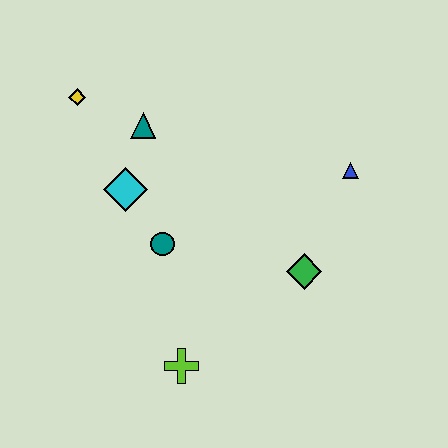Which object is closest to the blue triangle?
The green diamond is closest to the blue triangle.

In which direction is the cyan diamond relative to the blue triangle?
The cyan diamond is to the left of the blue triangle.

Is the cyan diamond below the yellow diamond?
Yes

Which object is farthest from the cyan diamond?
The blue triangle is farthest from the cyan diamond.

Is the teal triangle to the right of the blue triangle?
No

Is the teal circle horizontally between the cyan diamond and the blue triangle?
Yes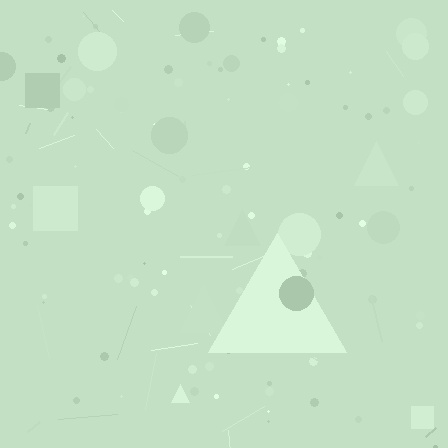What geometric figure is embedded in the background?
A triangle is embedded in the background.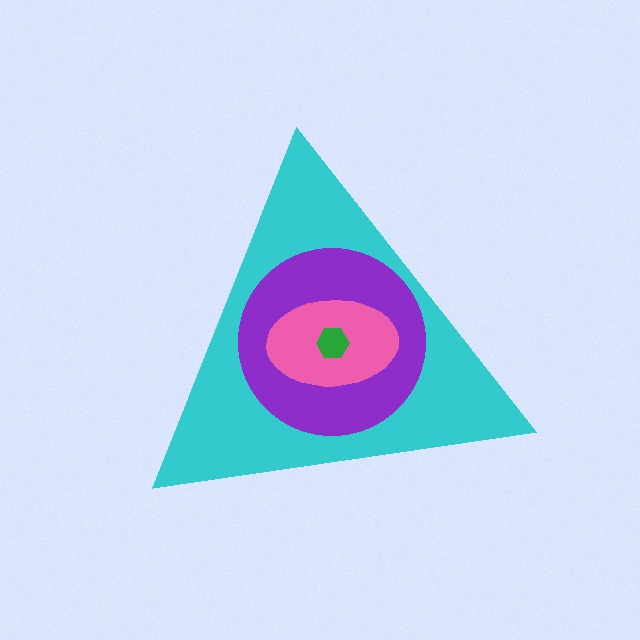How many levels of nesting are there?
4.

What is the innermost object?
The green hexagon.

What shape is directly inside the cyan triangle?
The purple circle.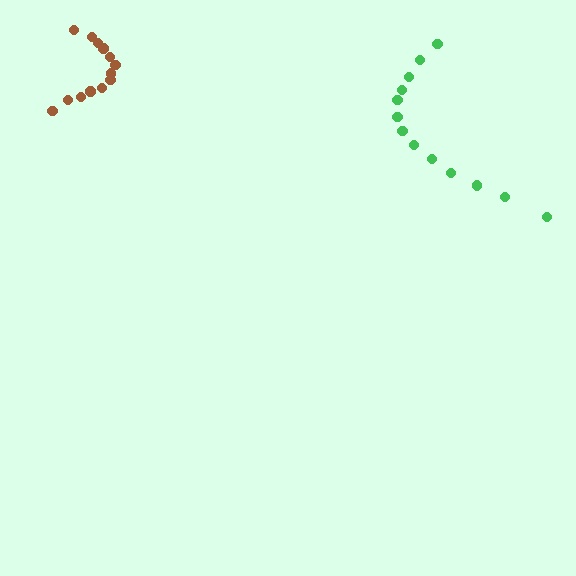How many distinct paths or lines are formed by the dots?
There are 2 distinct paths.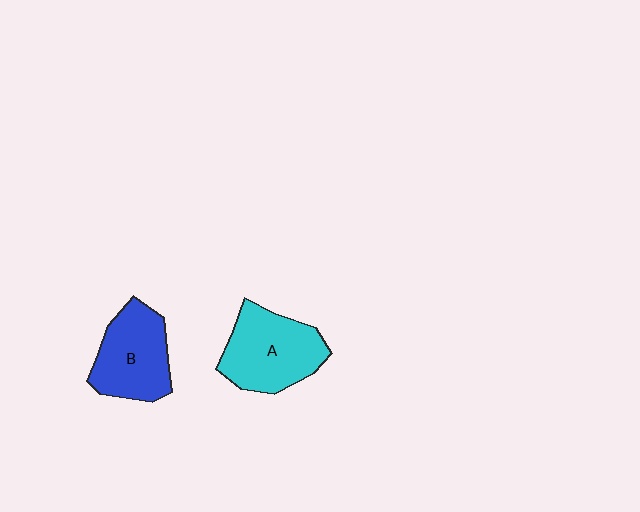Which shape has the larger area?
Shape A (cyan).